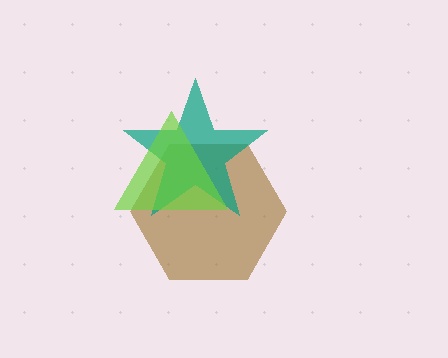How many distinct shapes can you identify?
There are 3 distinct shapes: a brown hexagon, a teal star, a lime triangle.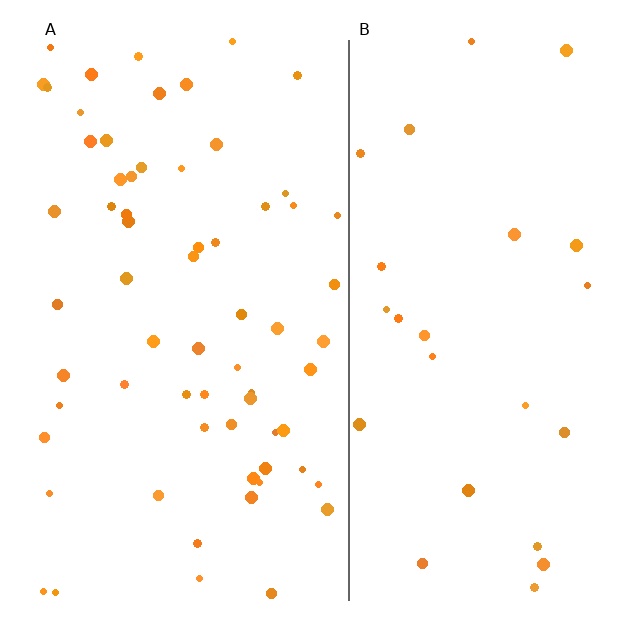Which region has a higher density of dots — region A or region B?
A (the left).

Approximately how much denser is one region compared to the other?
Approximately 2.6× — region A over region B.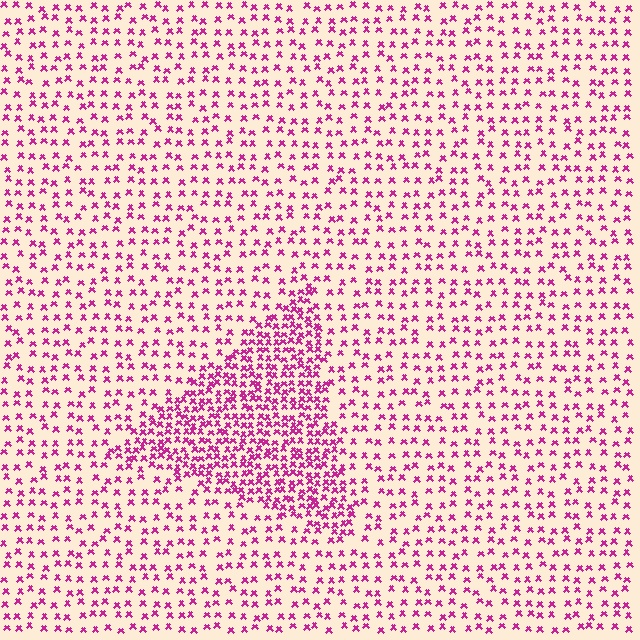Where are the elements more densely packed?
The elements are more densely packed inside the triangle boundary.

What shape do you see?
I see a triangle.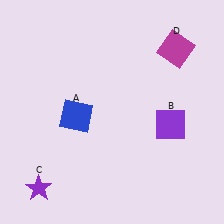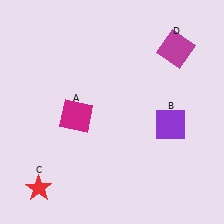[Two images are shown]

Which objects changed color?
A changed from blue to magenta. C changed from purple to red.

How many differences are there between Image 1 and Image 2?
There are 2 differences between the two images.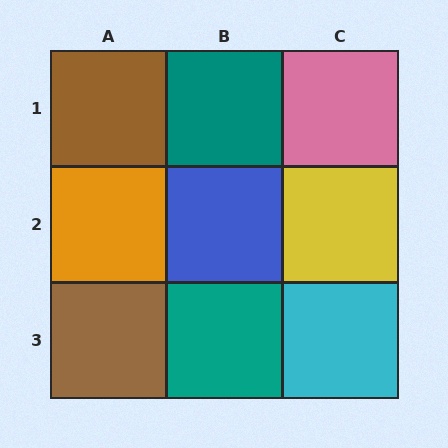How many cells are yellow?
1 cell is yellow.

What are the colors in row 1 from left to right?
Brown, teal, pink.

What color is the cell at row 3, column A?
Brown.